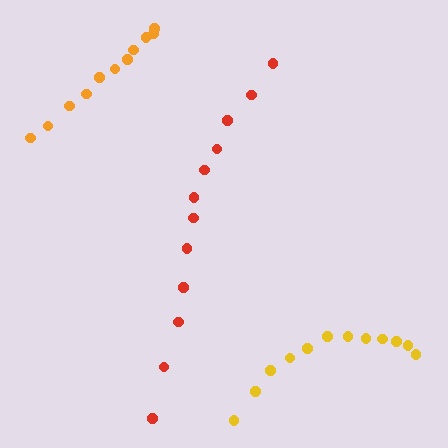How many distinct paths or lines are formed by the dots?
There are 3 distinct paths.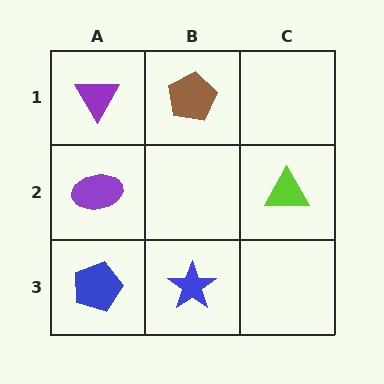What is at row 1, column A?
A purple triangle.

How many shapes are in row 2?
2 shapes.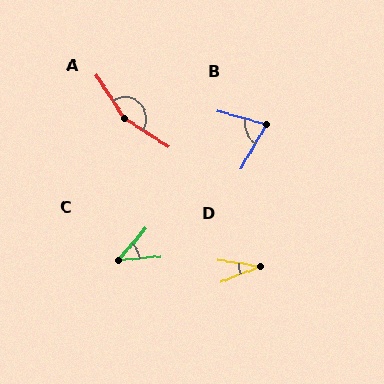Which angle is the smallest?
D, at approximately 31 degrees.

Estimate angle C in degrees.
Approximately 45 degrees.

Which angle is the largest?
A, at approximately 156 degrees.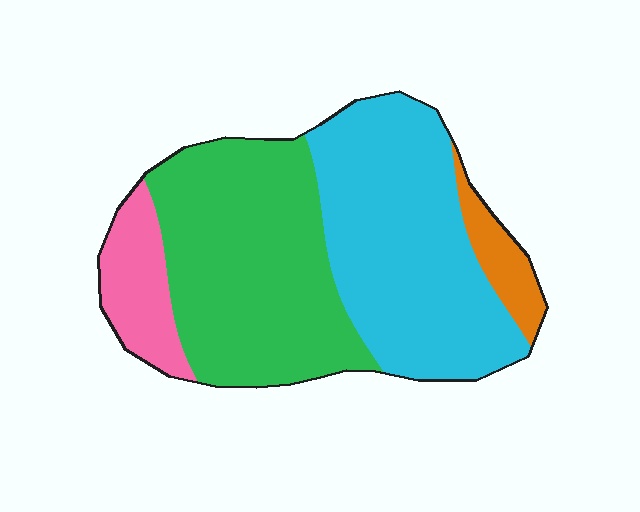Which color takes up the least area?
Orange, at roughly 5%.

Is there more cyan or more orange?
Cyan.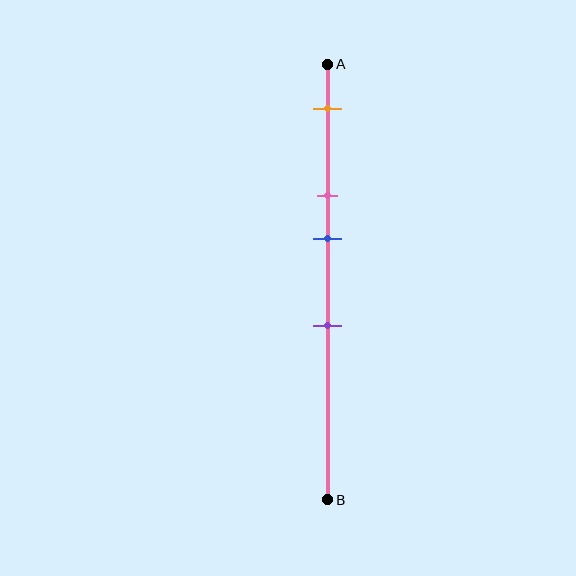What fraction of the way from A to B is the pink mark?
The pink mark is approximately 30% (0.3) of the way from A to B.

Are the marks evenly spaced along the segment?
No, the marks are not evenly spaced.